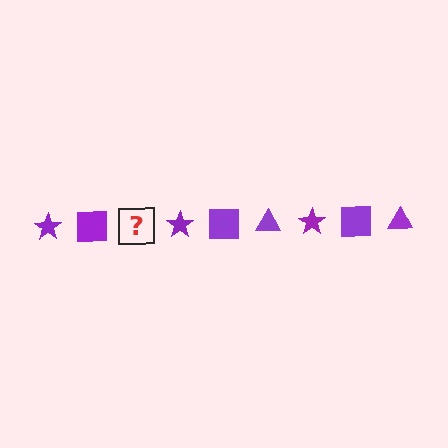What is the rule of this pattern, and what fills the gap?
The rule is that the pattern cycles through star, square, triangle shapes in purple. The gap should be filled with a purple triangle.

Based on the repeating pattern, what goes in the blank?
The blank should be a purple triangle.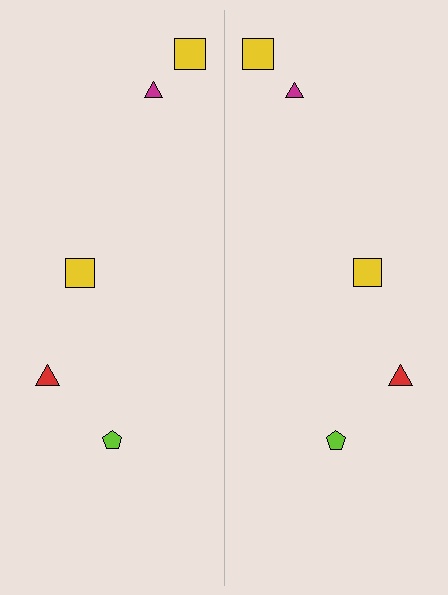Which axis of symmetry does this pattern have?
The pattern has a vertical axis of symmetry running through the center of the image.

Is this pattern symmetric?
Yes, this pattern has bilateral (reflection) symmetry.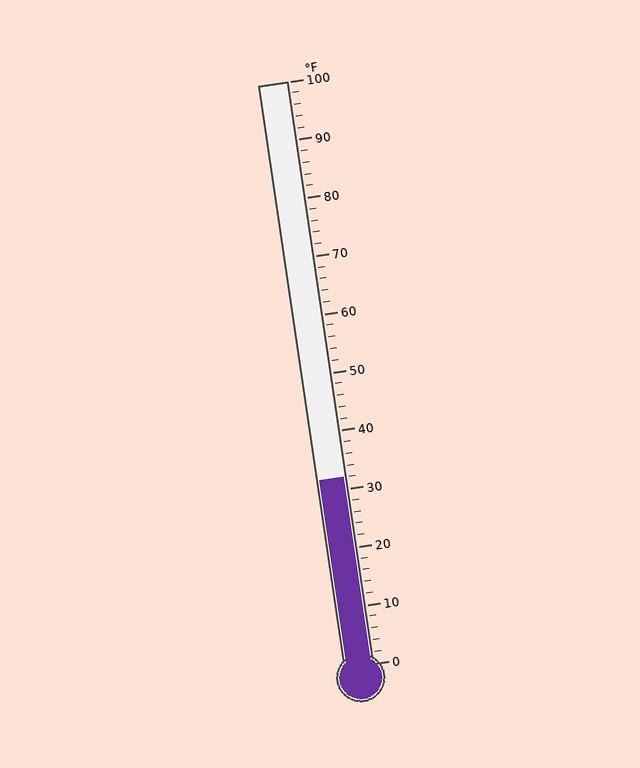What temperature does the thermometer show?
The thermometer shows approximately 32°F.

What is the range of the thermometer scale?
The thermometer scale ranges from 0°F to 100°F.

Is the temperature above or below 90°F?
The temperature is below 90°F.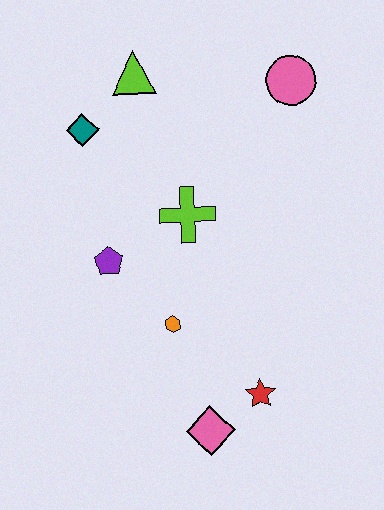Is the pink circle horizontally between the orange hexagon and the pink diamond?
No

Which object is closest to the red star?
The pink diamond is closest to the red star.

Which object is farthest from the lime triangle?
The pink diamond is farthest from the lime triangle.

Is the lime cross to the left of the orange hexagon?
No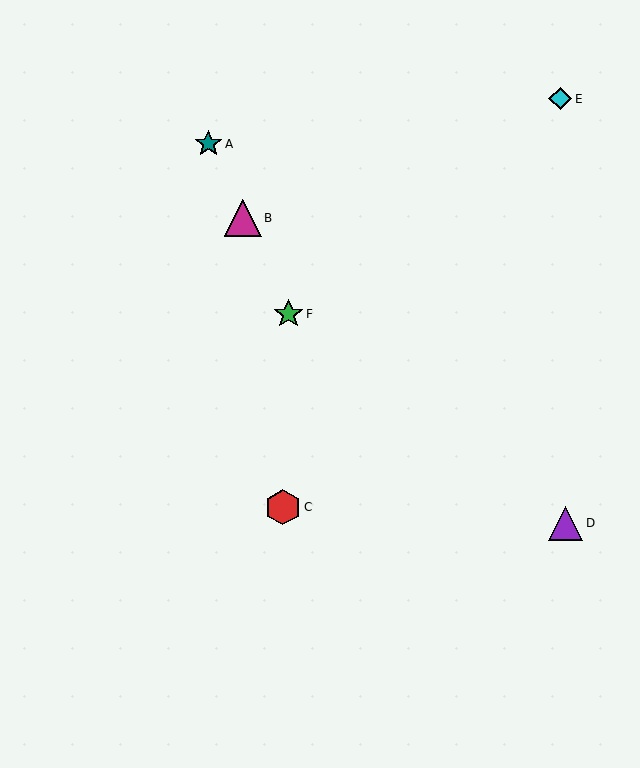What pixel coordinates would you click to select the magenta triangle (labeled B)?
Click at (243, 218) to select the magenta triangle B.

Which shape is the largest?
The magenta triangle (labeled B) is the largest.